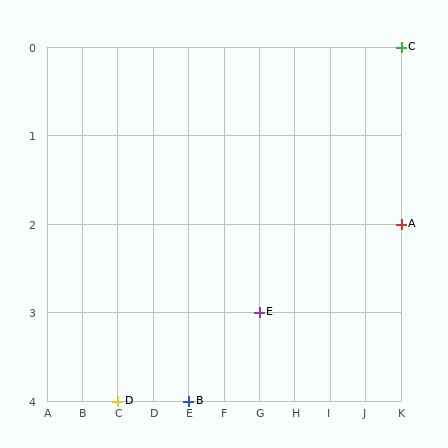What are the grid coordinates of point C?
Point C is at grid coordinates (K, 0).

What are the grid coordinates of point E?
Point E is at grid coordinates (G, 3).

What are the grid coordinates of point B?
Point B is at grid coordinates (E, 4).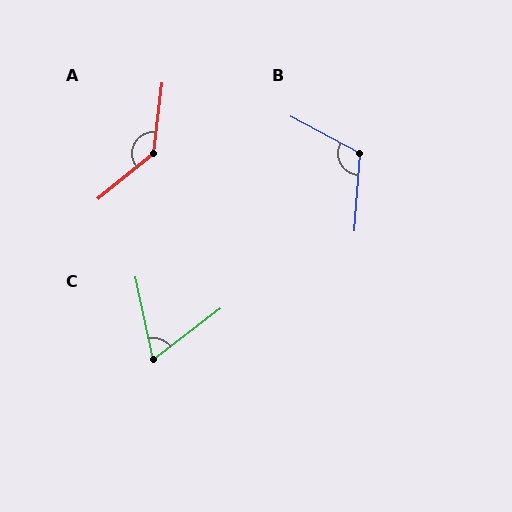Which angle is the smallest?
C, at approximately 64 degrees.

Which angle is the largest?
A, at approximately 136 degrees.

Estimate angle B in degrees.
Approximately 115 degrees.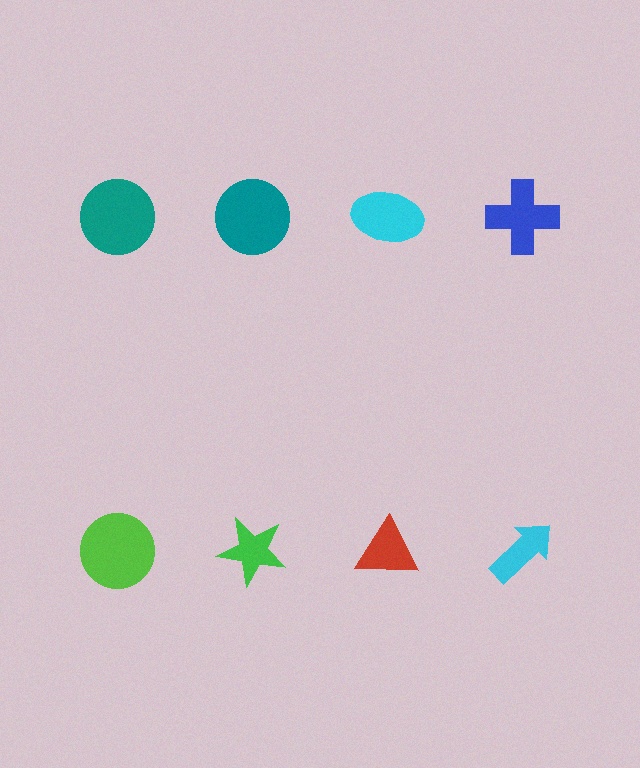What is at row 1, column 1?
A teal circle.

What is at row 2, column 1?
A lime circle.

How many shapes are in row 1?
4 shapes.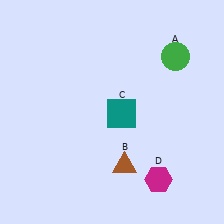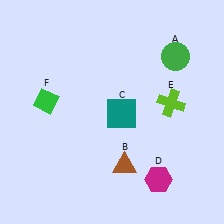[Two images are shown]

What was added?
A lime cross (E), a green diamond (F) were added in Image 2.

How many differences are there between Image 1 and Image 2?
There are 2 differences between the two images.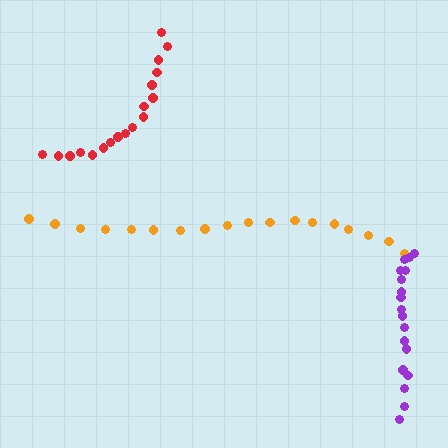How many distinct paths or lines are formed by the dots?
There are 3 distinct paths.